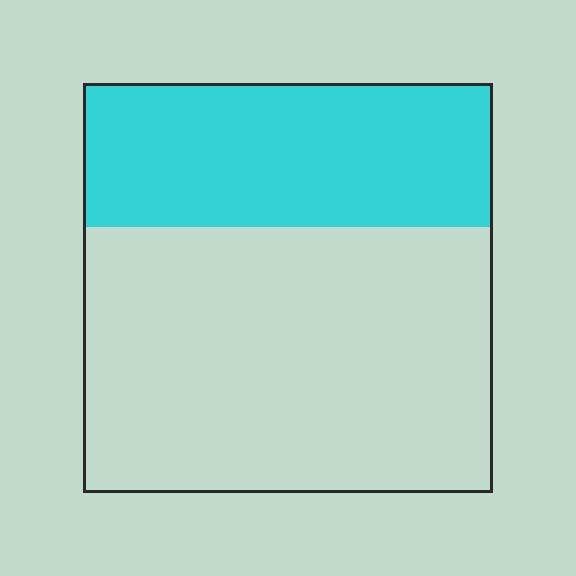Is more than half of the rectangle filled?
No.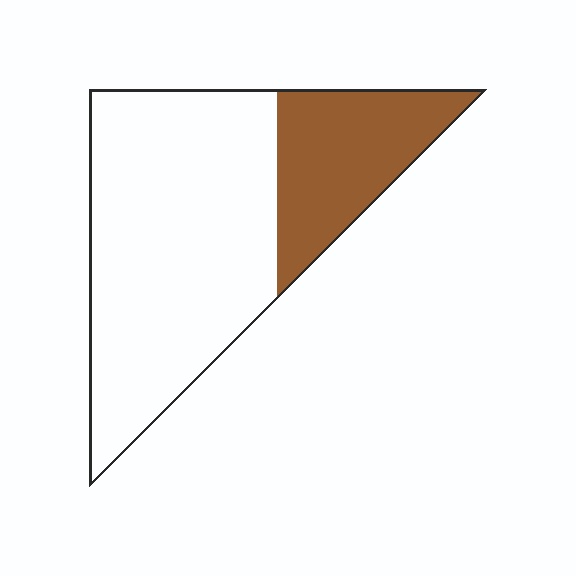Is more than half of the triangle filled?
No.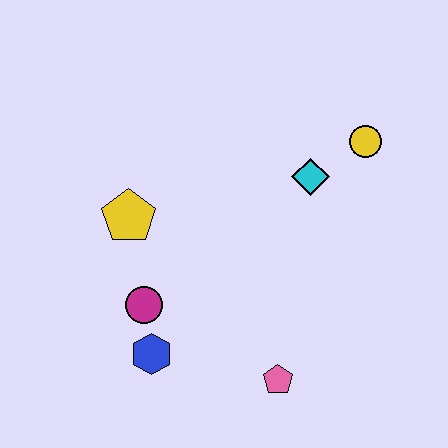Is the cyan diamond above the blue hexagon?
Yes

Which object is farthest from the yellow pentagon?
The yellow circle is farthest from the yellow pentagon.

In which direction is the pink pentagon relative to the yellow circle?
The pink pentagon is below the yellow circle.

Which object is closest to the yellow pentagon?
The magenta circle is closest to the yellow pentagon.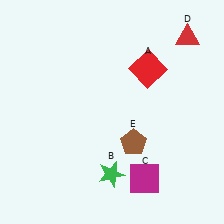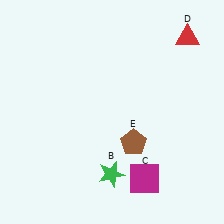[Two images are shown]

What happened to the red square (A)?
The red square (A) was removed in Image 2. It was in the top-right area of Image 1.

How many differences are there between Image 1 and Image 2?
There is 1 difference between the two images.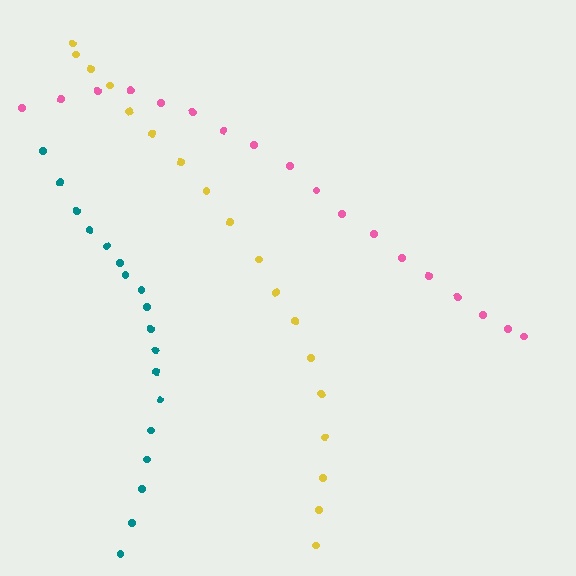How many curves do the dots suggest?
There are 3 distinct paths.